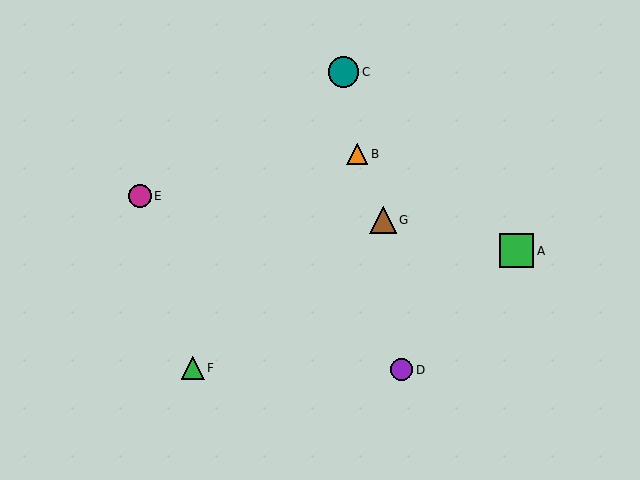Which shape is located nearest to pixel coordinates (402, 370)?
The purple circle (labeled D) at (402, 370) is nearest to that location.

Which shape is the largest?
The green square (labeled A) is the largest.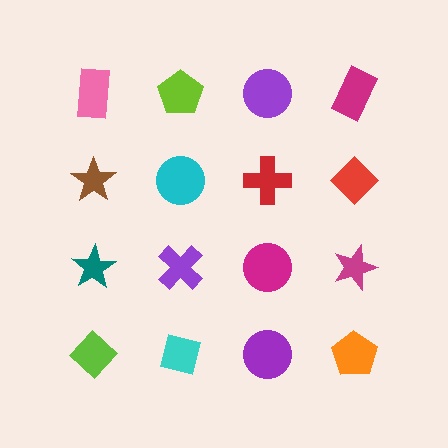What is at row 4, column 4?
An orange pentagon.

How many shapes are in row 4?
4 shapes.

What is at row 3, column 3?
A magenta circle.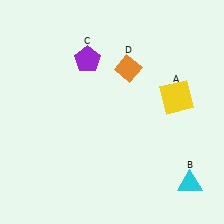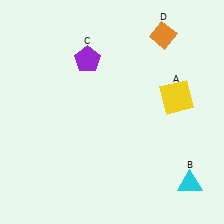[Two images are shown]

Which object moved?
The orange diamond (D) moved right.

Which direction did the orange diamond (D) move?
The orange diamond (D) moved right.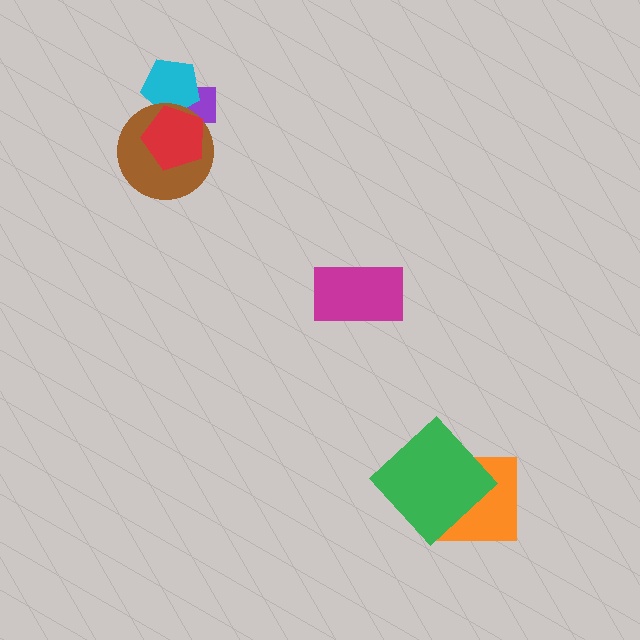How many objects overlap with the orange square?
1 object overlaps with the orange square.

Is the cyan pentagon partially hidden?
Yes, it is partially covered by another shape.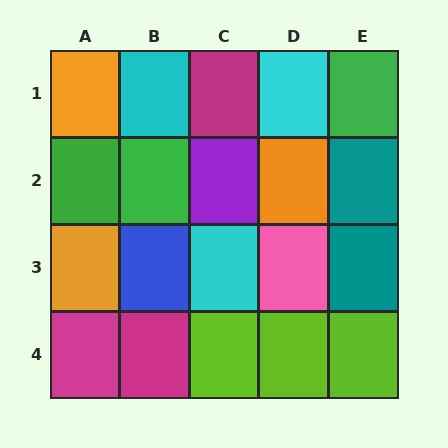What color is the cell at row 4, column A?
Magenta.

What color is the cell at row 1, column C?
Magenta.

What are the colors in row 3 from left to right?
Orange, blue, cyan, pink, teal.